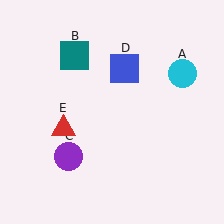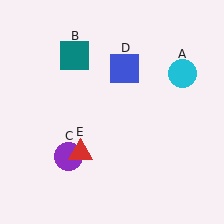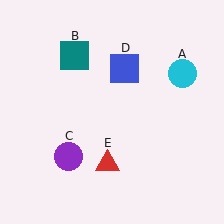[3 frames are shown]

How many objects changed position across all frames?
1 object changed position: red triangle (object E).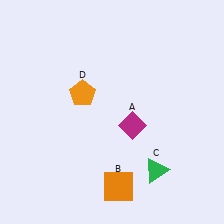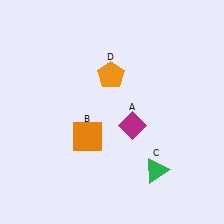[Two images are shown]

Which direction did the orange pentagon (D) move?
The orange pentagon (D) moved right.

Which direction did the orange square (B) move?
The orange square (B) moved up.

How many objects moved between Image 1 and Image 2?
2 objects moved between the two images.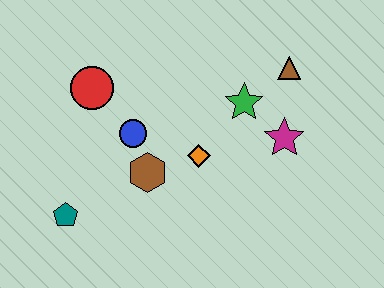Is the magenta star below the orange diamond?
No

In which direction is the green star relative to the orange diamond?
The green star is above the orange diamond.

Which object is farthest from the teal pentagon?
The brown triangle is farthest from the teal pentagon.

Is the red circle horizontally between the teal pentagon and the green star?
Yes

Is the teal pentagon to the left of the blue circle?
Yes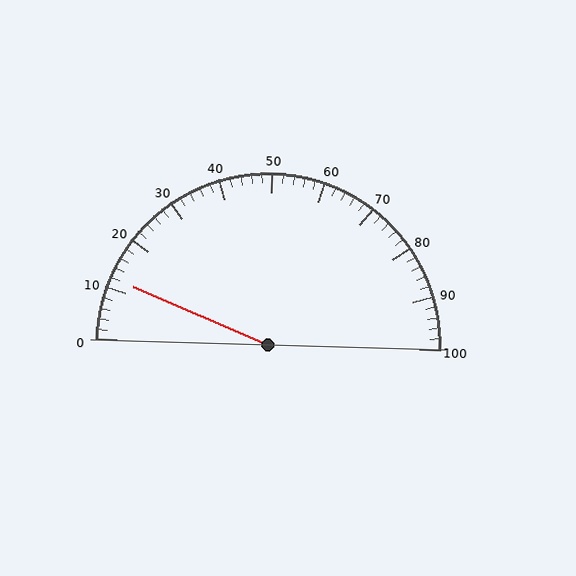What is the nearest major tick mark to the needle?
The nearest major tick mark is 10.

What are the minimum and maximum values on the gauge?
The gauge ranges from 0 to 100.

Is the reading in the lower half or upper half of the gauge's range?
The reading is in the lower half of the range (0 to 100).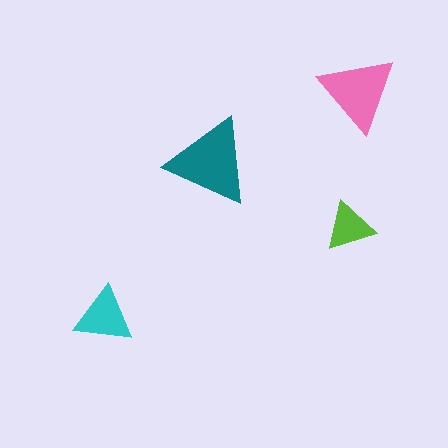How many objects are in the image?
There are 4 objects in the image.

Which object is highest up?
The pink triangle is topmost.